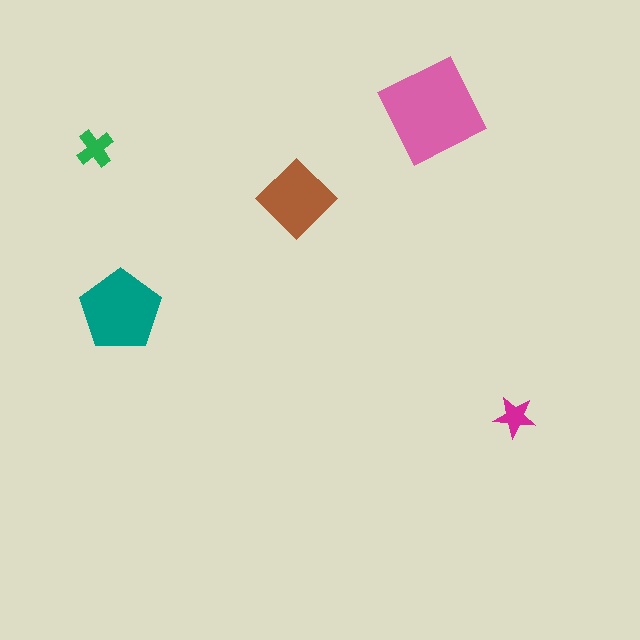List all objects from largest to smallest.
The pink square, the teal pentagon, the brown diamond, the green cross, the magenta star.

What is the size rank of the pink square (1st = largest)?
1st.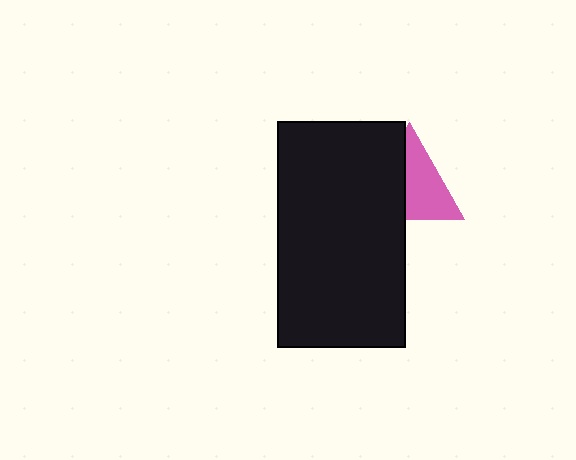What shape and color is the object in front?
The object in front is a black rectangle.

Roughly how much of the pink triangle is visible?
About half of it is visible (roughly 56%).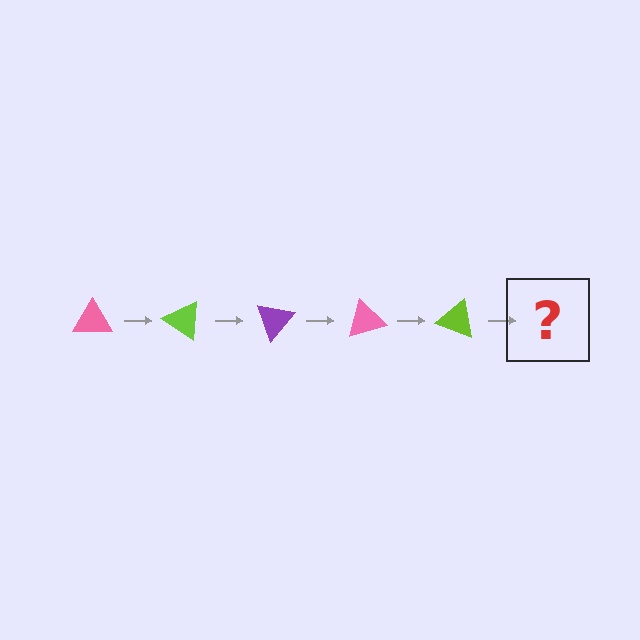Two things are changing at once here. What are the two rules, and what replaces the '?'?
The two rules are that it rotates 35 degrees each step and the color cycles through pink, lime, and purple. The '?' should be a purple triangle, rotated 175 degrees from the start.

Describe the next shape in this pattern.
It should be a purple triangle, rotated 175 degrees from the start.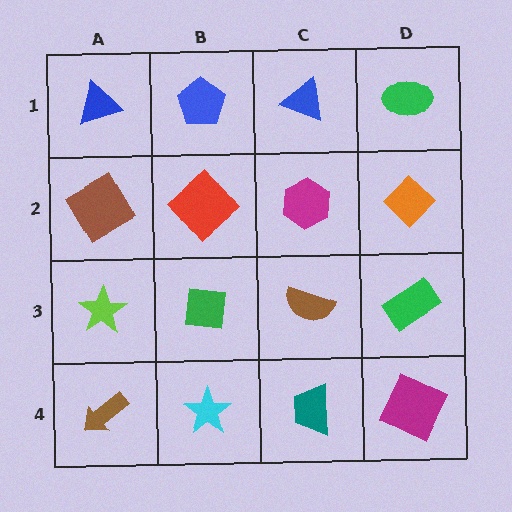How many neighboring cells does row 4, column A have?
2.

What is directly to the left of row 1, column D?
A blue triangle.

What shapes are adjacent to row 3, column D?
An orange diamond (row 2, column D), a magenta square (row 4, column D), a brown semicircle (row 3, column C).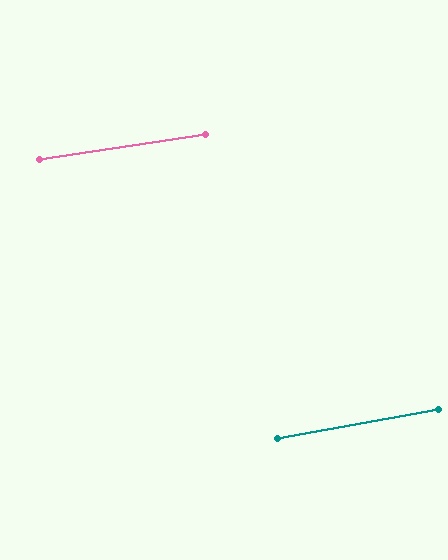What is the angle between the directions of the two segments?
Approximately 2 degrees.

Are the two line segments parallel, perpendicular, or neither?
Parallel — their directions differ by only 1.8°.